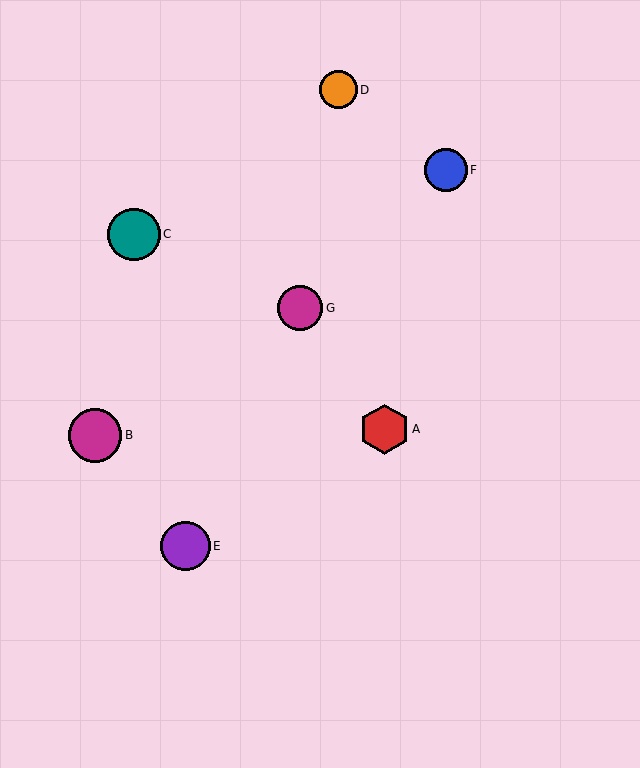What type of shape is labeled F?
Shape F is a blue circle.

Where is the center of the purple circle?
The center of the purple circle is at (185, 546).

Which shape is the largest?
The magenta circle (labeled B) is the largest.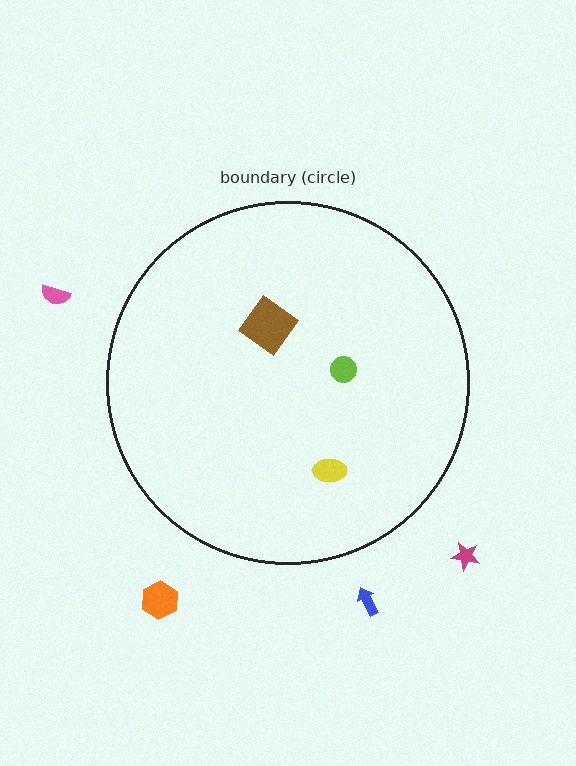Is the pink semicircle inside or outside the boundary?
Outside.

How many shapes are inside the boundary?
3 inside, 4 outside.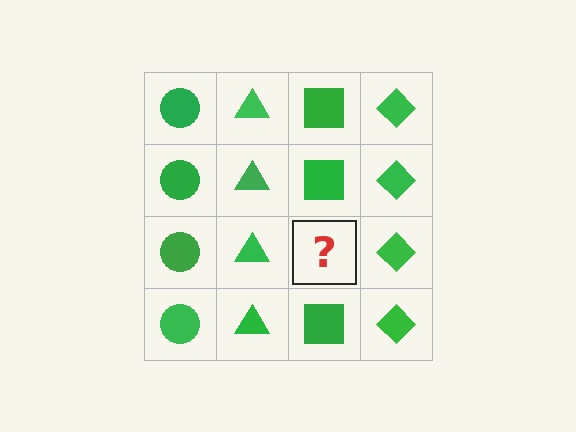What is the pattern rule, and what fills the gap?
The rule is that each column has a consistent shape. The gap should be filled with a green square.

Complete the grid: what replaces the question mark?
The question mark should be replaced with a green square.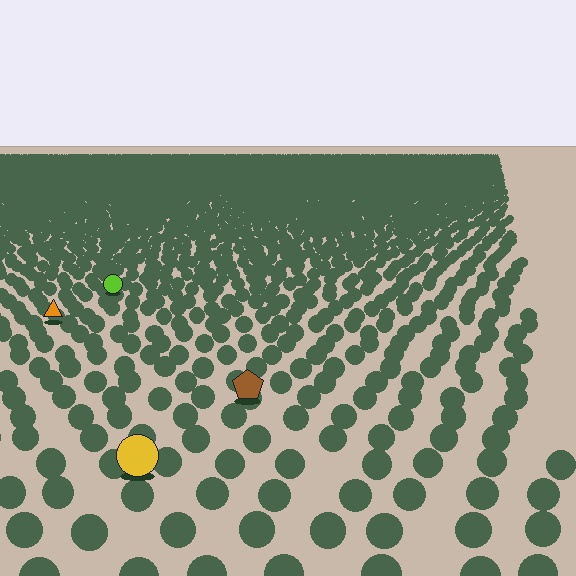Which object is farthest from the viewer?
The lime circle is farthest from the viewer. It appears smaller and the ground texture around it is denser.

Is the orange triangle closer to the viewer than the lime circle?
Yes. The orange triangle is closer — you can tell from the texture gradient: the ground texture is coarser near it.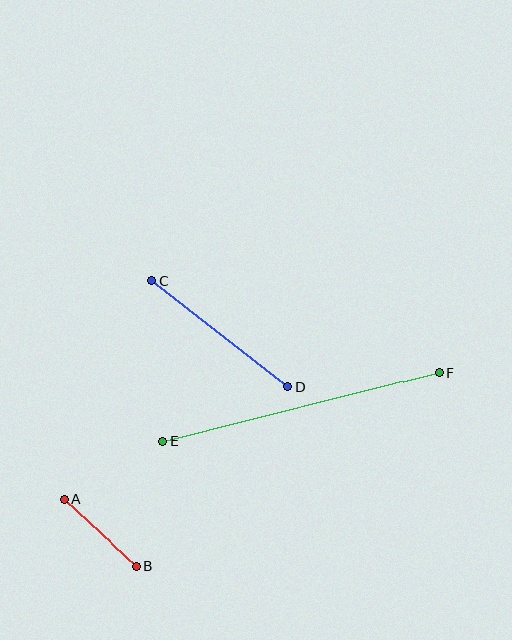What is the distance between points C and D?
The distance is approximately 173 pixels.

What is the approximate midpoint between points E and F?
The midpoint is at approximately (301, 407) pixels.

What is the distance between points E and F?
The distance is approximately 285 pixels.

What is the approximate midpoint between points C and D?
The midpoint is at approximately (220, 334) pixels.